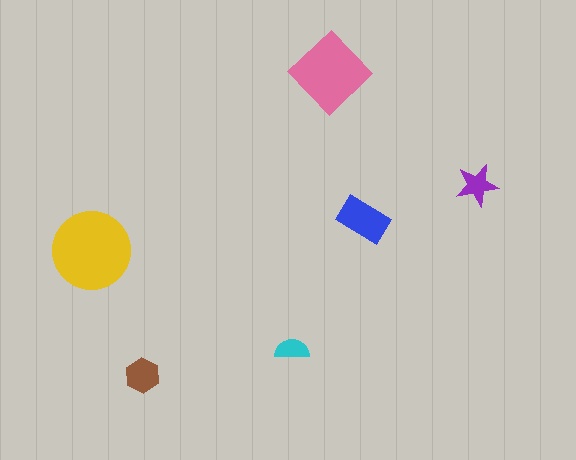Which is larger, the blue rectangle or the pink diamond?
The pink diamond.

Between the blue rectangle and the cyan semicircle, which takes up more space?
The blue rectangle.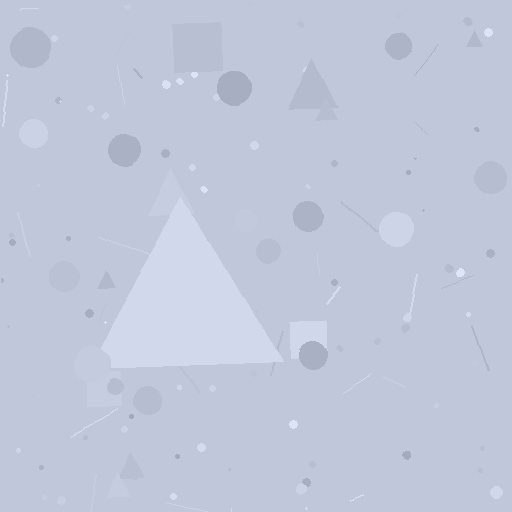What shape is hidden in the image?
A triangle is hidden in the image.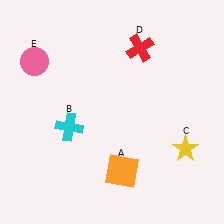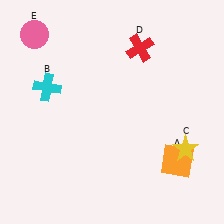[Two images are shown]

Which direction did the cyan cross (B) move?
The cyan cross (B) moved up.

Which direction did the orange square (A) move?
The orange square (A) moved right.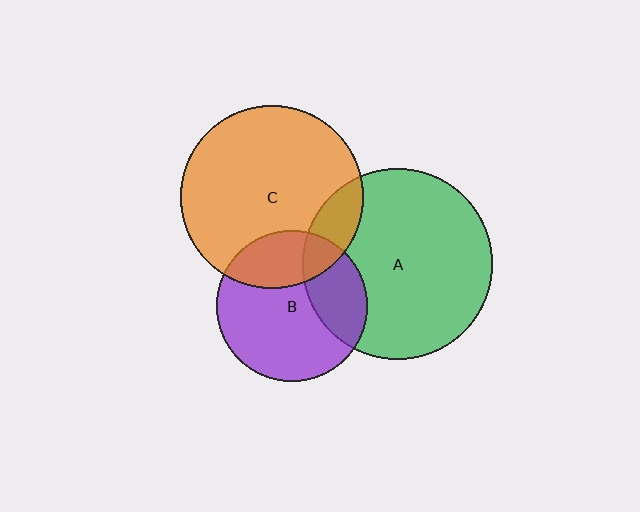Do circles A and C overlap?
Yes.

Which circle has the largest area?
Circle A (green).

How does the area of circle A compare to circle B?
Approximately 1.6 times.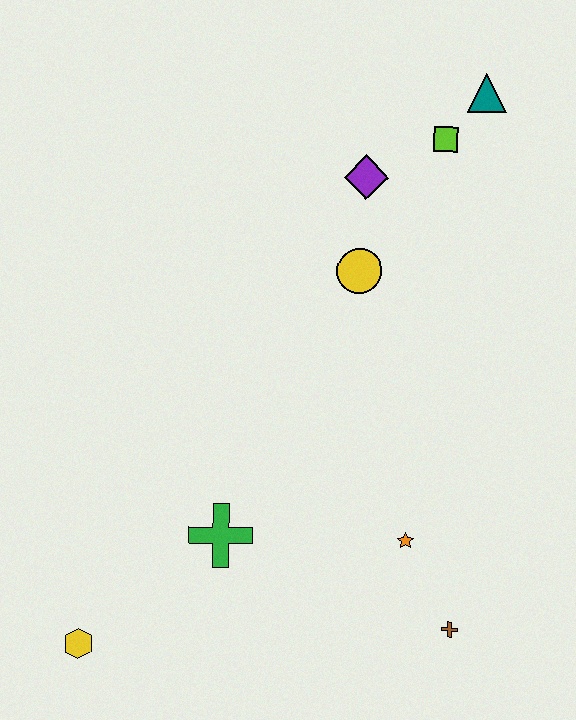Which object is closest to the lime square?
The teal triangle is closest to the lime square.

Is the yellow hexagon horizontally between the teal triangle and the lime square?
No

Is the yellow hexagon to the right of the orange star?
No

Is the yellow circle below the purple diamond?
Yes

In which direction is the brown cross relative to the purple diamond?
The brown cross is below the purple diamond.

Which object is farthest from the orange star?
The teal triangle is farthest from the orange star.